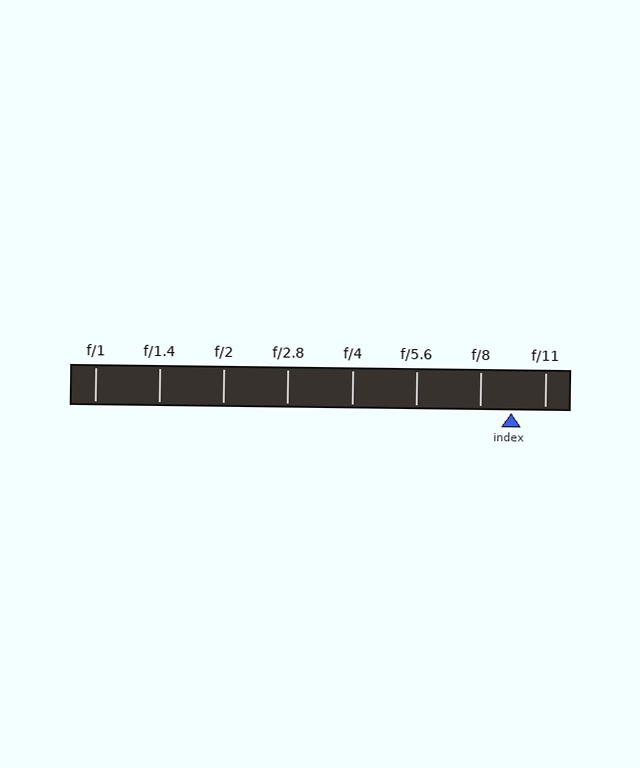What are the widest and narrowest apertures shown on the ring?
The widest aperture shown is f/1 and the narrowest is f/11.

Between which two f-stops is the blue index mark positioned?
The index mark is between f/8 and f/11.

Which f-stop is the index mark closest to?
The index mark is closest to f/8.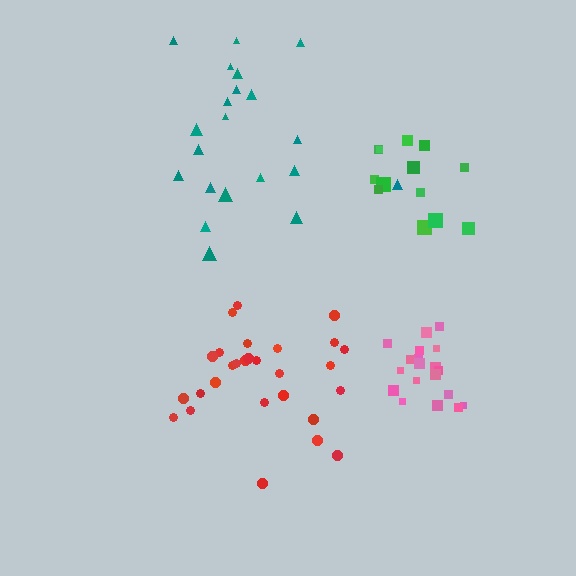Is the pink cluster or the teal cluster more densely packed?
Pink.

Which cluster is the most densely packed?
Pink.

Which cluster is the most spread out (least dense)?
Teal.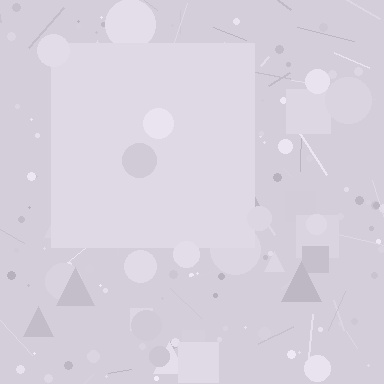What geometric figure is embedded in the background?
A square is embedded in the background.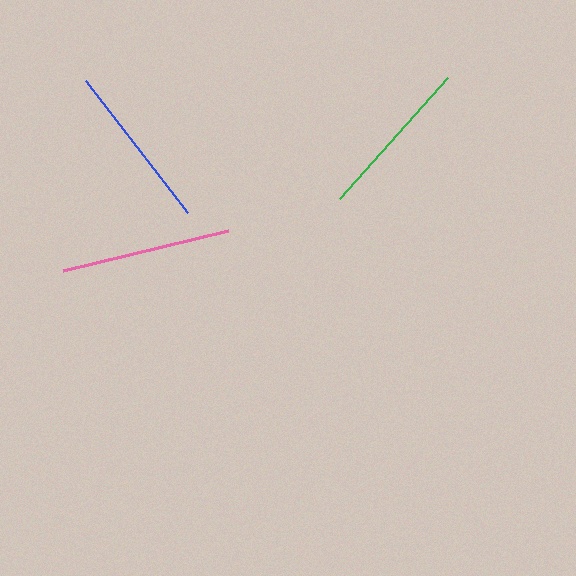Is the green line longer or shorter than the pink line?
The pink line is longer than the green line.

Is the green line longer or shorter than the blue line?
The blue line is longer than the green line.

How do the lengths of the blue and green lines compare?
The blue and green lines are approximately the same length.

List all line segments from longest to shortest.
From longest to shortest: pink, blue, green.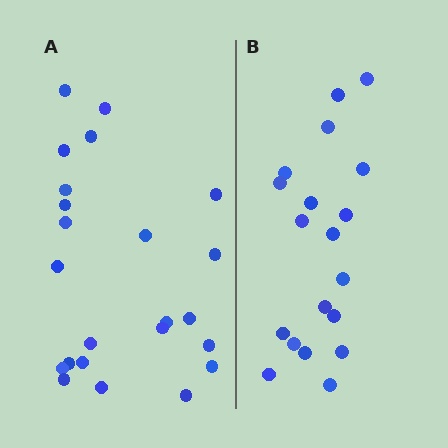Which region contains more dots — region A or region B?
Region A (the left region) has more dots.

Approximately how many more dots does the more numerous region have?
Region A has about 4 more dots than region B.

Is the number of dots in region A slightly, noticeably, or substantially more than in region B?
Region A has only slightly more — the two regions are fairly close. The ratio is roughly 1.2 to 1.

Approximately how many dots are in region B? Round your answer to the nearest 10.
About 20 dots. (The exact count is 19, which rounds to 20.)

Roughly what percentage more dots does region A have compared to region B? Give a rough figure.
About 20% more.